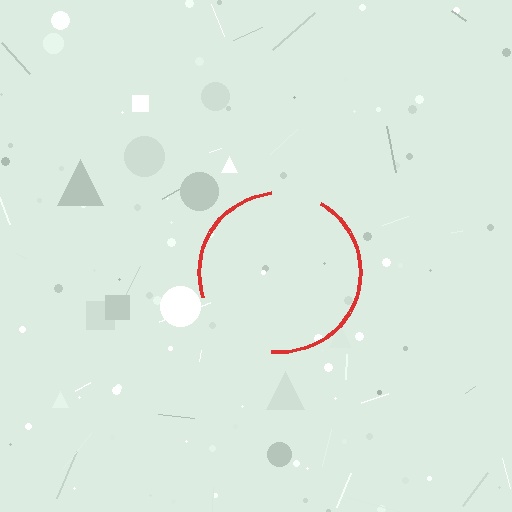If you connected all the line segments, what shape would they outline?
They would outline a circle.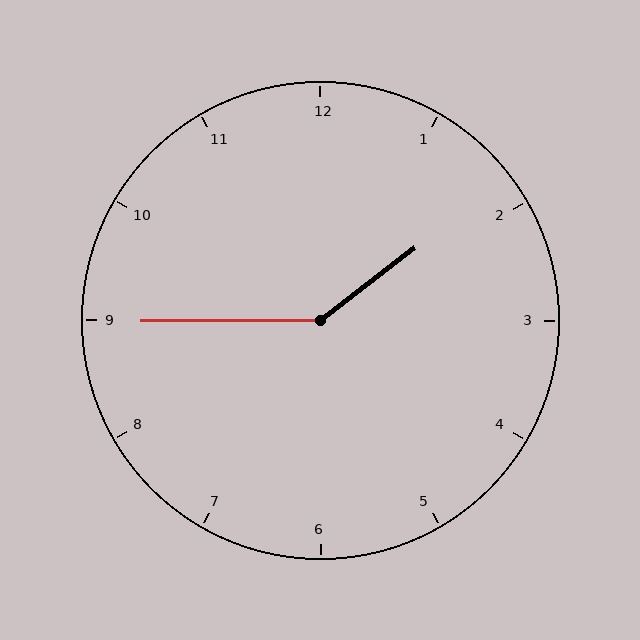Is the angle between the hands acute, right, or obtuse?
It is obtuse.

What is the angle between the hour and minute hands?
Approximately 142 degrees.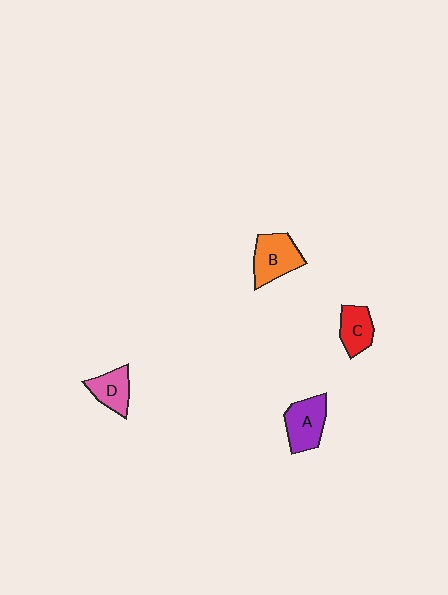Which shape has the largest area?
Shape B (orange).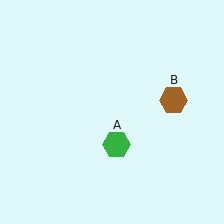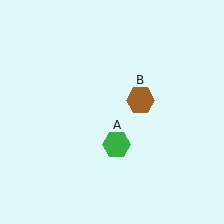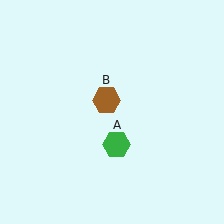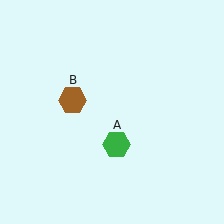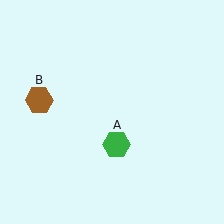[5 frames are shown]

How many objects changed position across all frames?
1 object changed position: brown hexagon (object B).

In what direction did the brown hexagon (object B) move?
The brown hexagon (object B) moved left.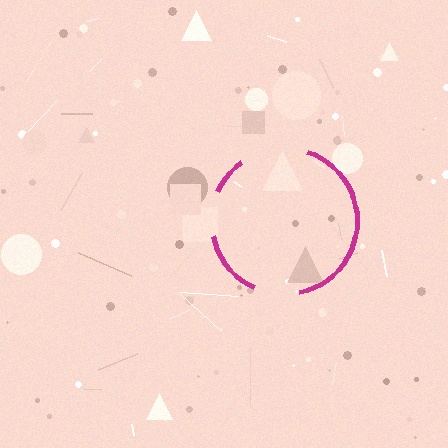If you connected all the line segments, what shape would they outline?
They would outline a circle.